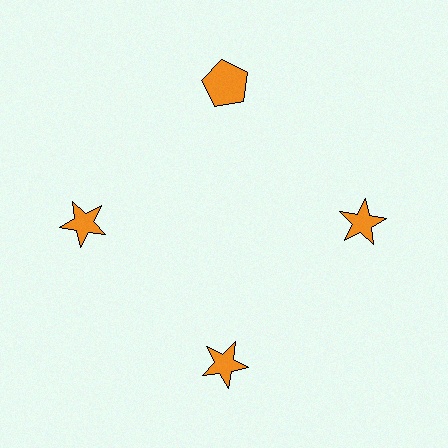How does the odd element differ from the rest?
It has a different shape: pentagon instead of star.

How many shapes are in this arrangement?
There are 4 shapes arranged in a ring pattern.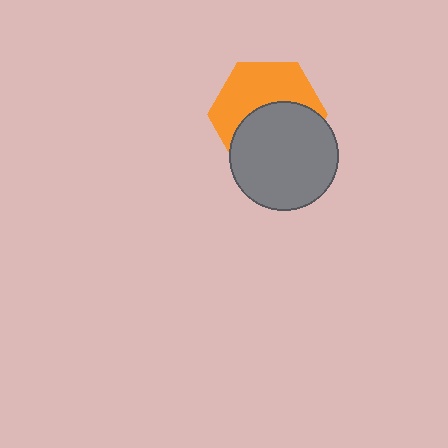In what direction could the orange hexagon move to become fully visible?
The orange hexagon could move up. That would shift it out from behind the gray circle entirely.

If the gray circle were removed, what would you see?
You would see the complete orange hexagon.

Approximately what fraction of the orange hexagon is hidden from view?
Roughly 50% of the orange hexagon is hidden behind the gray circle.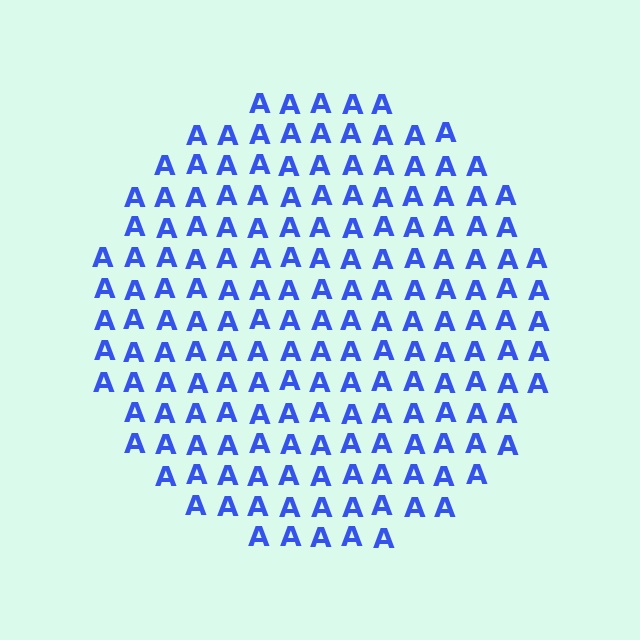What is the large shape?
The large shape is a circle.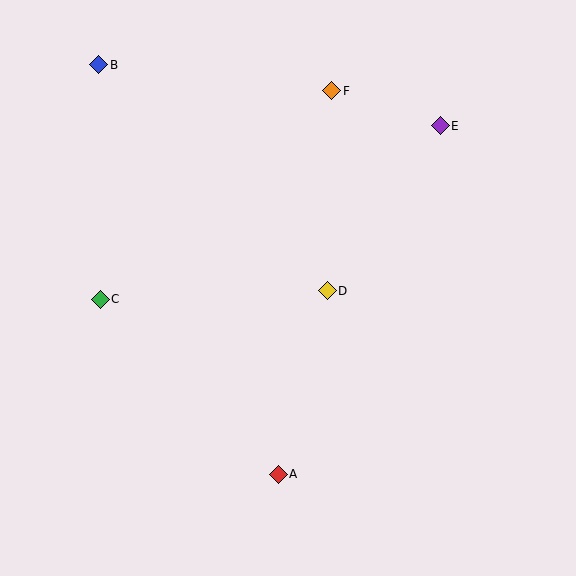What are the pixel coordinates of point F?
Point F is at (332, 91).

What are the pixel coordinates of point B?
Point B is at (99, 65).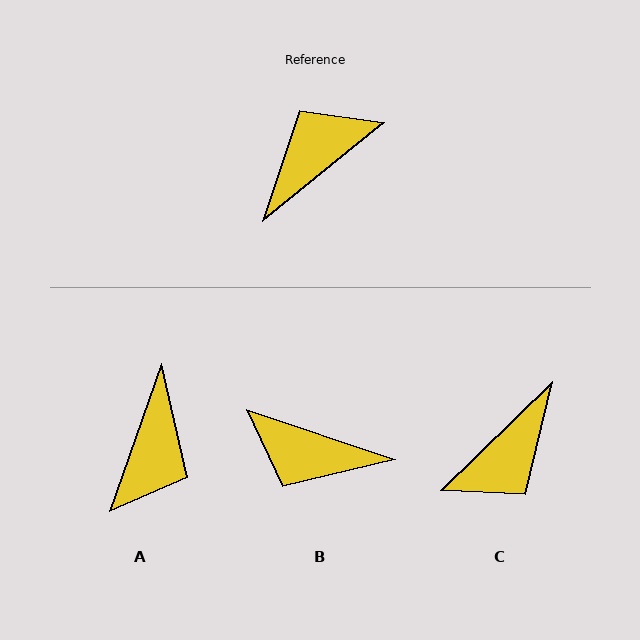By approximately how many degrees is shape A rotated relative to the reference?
Approximately 148 degrees clockwise.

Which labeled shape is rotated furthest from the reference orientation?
C, about 175 degrees away.